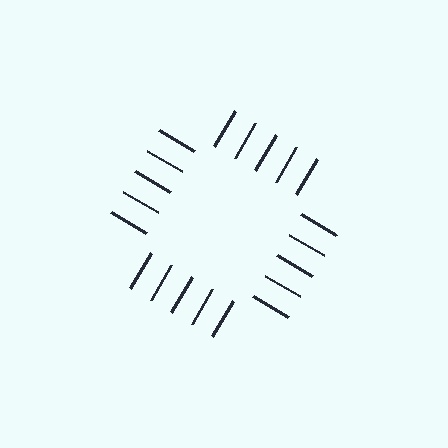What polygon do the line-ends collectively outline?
An illusory square — the line segments terminate on its edges but no continuous stroke is drawn.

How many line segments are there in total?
20 — 5 along each of the 4 edges.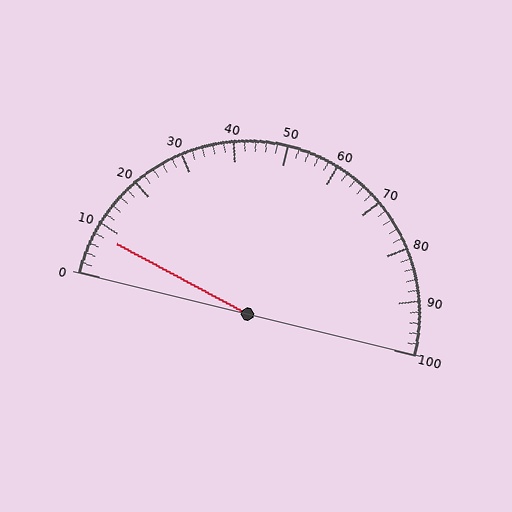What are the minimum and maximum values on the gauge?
The gauge ranges from 0 to 100.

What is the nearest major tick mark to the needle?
The nearest major tick mark is 10.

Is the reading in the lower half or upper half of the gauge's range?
The reading is in the lower half of the range (0 to 100).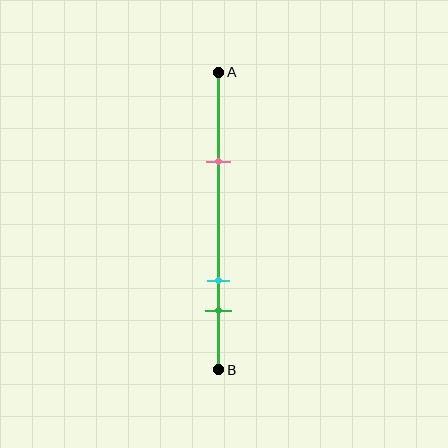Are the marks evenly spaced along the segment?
No, the marks are not evenly spaced.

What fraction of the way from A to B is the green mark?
The green mark is approximately 80% (0.8) of the way from A to B.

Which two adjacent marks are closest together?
The cyan and green marks are the closest adjacent pair.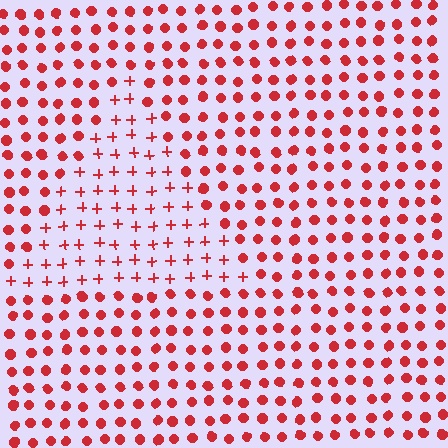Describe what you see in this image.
The image is filled with small red elements arranged in a uniform grid. A triangle-shaped region contains plus signs, while the surrounding area contains circles. The boundary is defined purely by the change in element shape.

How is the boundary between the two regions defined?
The boundary is defined by a change in element shape: plus signs inside vs. circles outside. All elements share the same color and spacing.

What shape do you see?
I see a triangle.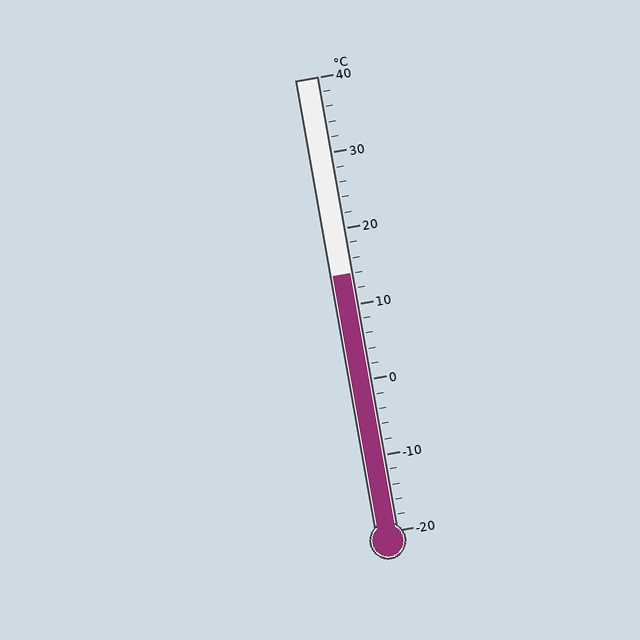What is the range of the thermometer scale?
The thermometer scale ranges from -20°C to 40°C.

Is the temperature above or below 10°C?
The temperature is above 10°C.